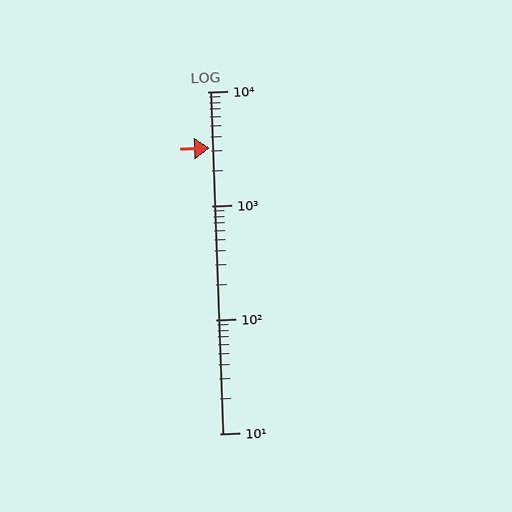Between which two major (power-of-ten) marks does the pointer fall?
The pointer is between 1000 and 10000.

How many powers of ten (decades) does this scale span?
The scale spans 3 decades, from 10 to 10000.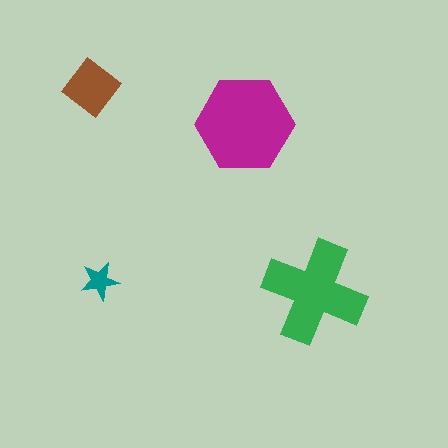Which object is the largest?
The magenta hexagon.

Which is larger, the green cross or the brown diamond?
The green cross.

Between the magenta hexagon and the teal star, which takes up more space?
The magenta hexagon.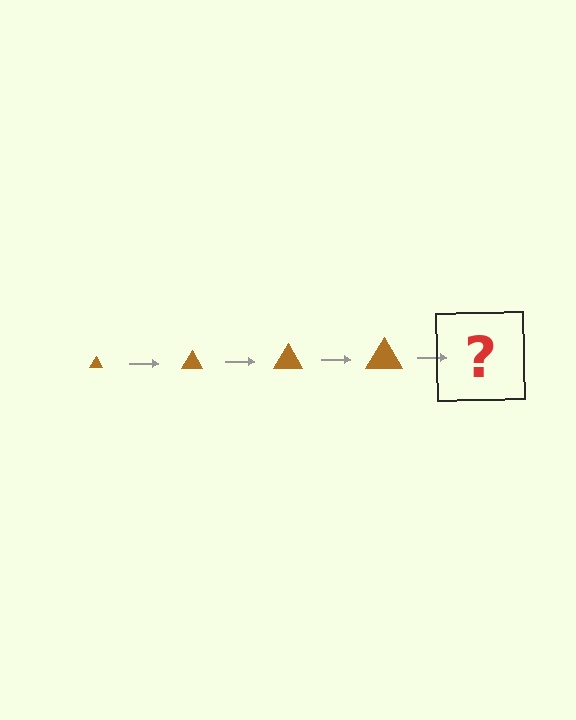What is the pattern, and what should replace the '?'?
The pattern is that the triangle gets progressively larger each step. The '?' should be a brown triangle, larger than the previous one.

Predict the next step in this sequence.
The next step is a brown triangle, larger than the previous one.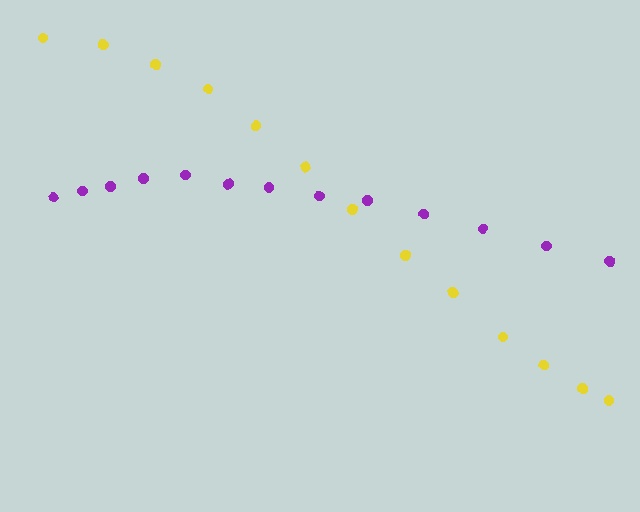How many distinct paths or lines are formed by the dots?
There are 2 distinct paths.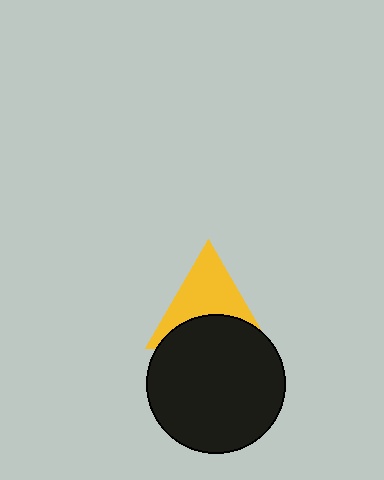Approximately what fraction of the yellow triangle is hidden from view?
Roughly 42% of the yellow triangle is hidden behind the black circle.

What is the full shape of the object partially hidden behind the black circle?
The partially hidden object is a yellow triangle.